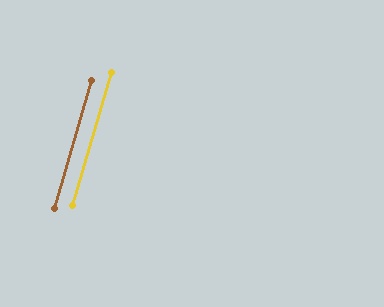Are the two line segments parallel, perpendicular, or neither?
Parallel — their directions differ by only 0.4°.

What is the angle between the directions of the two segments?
Approximately 0 degrees.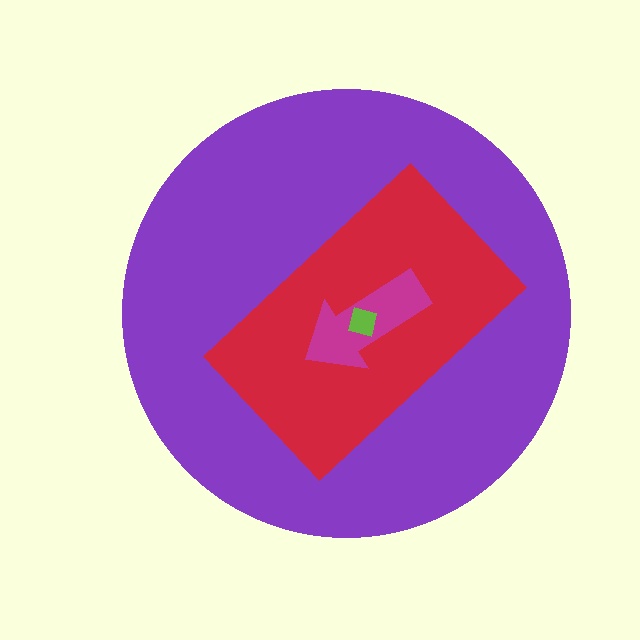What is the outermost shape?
The purple circle.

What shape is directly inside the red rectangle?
The magenta arrow.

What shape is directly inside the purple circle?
The red rectangle.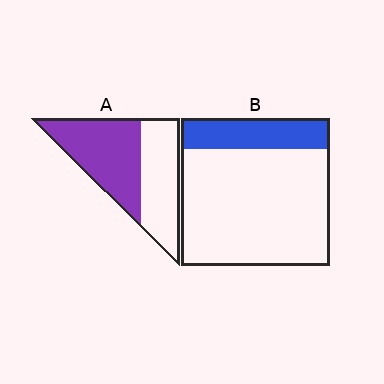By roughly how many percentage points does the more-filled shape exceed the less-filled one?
By roughly 35 percentage points (A over B).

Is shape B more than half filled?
No.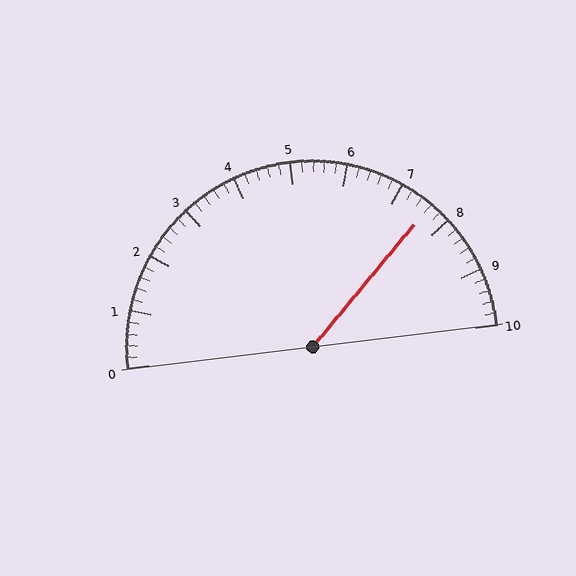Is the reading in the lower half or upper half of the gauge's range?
The reading is in the upper half of the range (0 to 10).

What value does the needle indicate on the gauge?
The needle indicates approximately 7.6.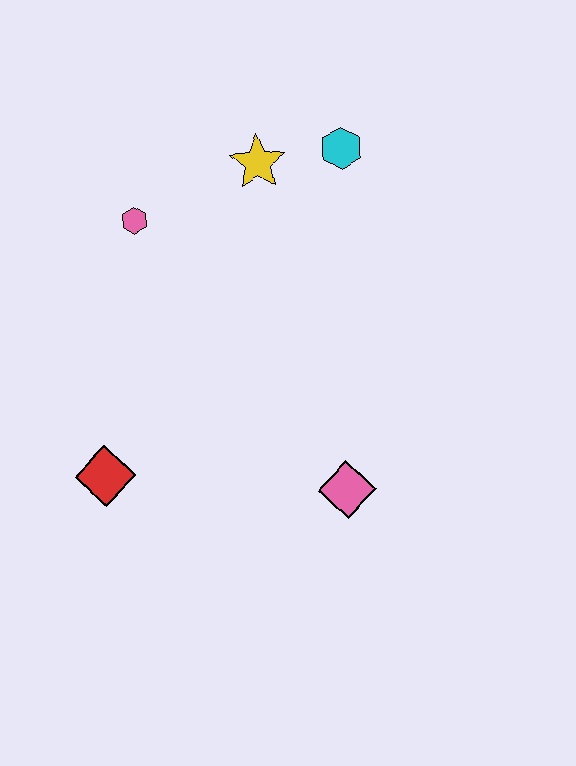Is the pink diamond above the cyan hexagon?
No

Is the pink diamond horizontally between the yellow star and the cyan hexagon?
Yes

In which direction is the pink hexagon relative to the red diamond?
The pink hexagon is above the red diamond.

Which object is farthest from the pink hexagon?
The pink diamond is farthest from the pink hexagon.